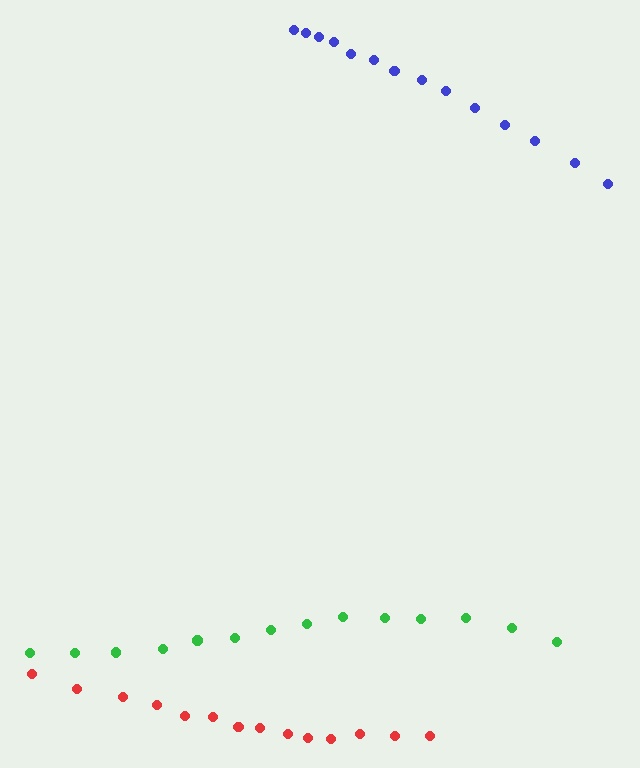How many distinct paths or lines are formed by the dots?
There are 3 distinct paths.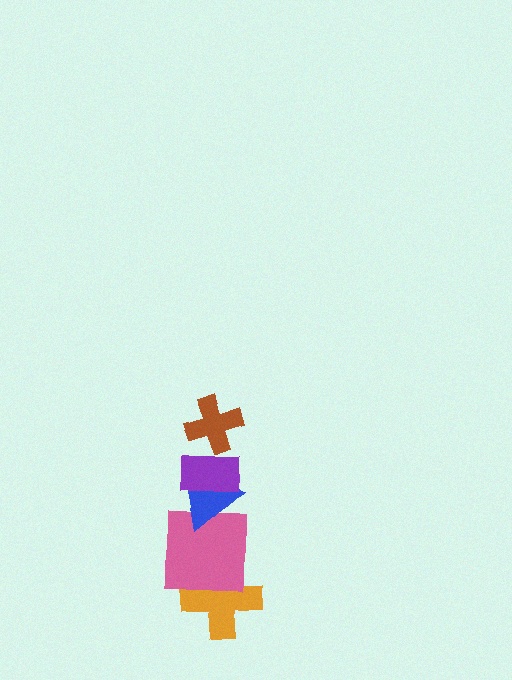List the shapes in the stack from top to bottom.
From top to bottom: the brown cross, the purple rectangle, the blue triangle, the pink square, the orange cross.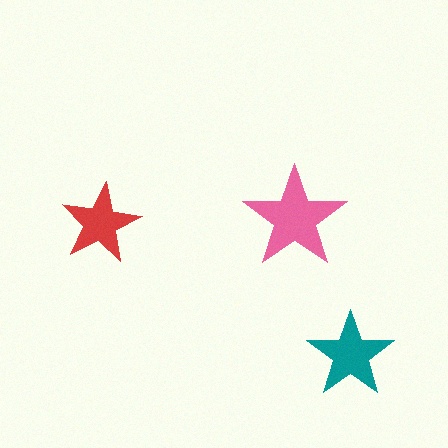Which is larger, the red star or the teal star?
The teal one.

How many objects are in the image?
There are 3 objects in the image.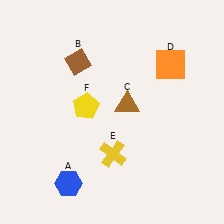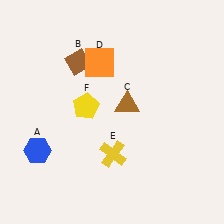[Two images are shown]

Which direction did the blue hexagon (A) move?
The blue hexagon (A) moved up.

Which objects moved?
The objects that moved are: the blue hexagon (A), the orange square (D).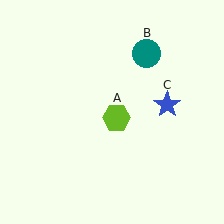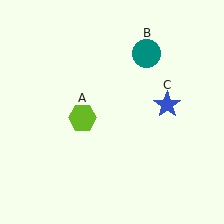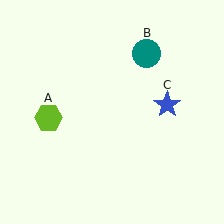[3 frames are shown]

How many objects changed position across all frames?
1 object changed position: lime hexagon (object A).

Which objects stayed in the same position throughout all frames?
Teal circle (object B) and blue star (object C) remained stationary.